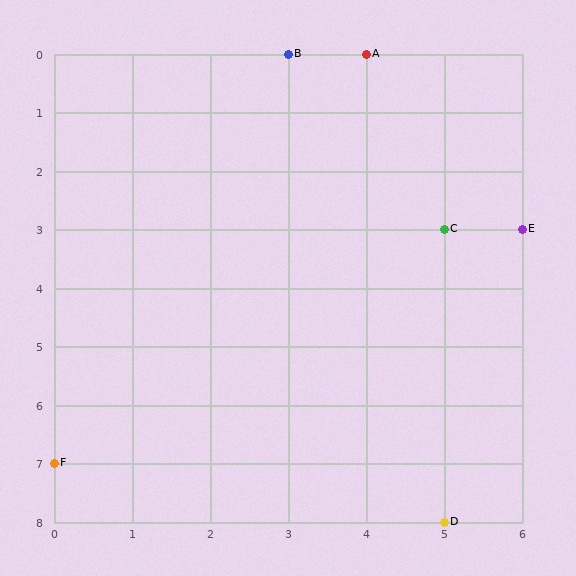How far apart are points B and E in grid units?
Points B and E are 3 columns and 3 rows apart (about 4.2 grid units diagonally).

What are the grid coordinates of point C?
Point C is at grid coordinates (5, 3).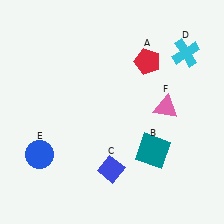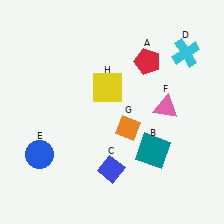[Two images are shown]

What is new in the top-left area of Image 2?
A yellow square (H) was added in the top-left area of Image 2.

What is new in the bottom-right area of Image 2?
An orange diamond (G) was added in the bottom-right area of Image 2.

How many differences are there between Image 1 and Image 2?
There are 2 differences between the two images.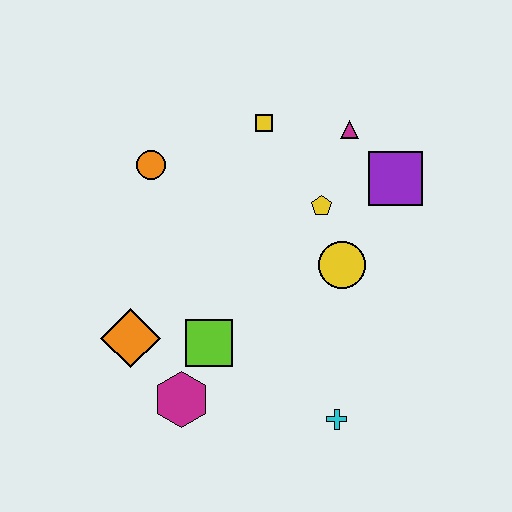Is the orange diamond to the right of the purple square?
No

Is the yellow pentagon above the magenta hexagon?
Yes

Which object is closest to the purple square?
The magenta triangle is closest to the purple square.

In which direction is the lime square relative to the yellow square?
The lime square is below the yellow square.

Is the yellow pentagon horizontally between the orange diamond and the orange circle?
No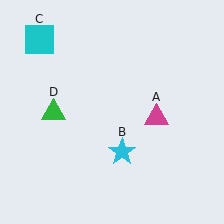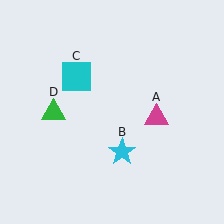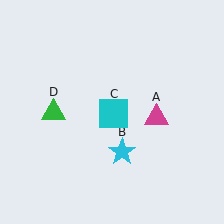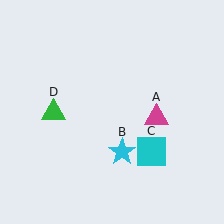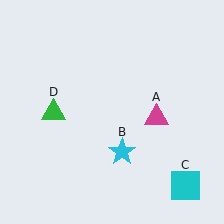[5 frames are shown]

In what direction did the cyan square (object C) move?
The cyan square (object C) moved down and to the right.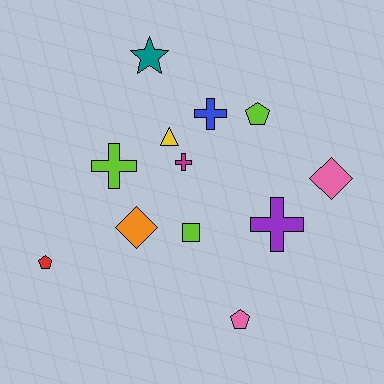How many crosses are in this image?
There are 4 crosses.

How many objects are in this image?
There are 12 objects.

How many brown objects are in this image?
There are no brown objects.